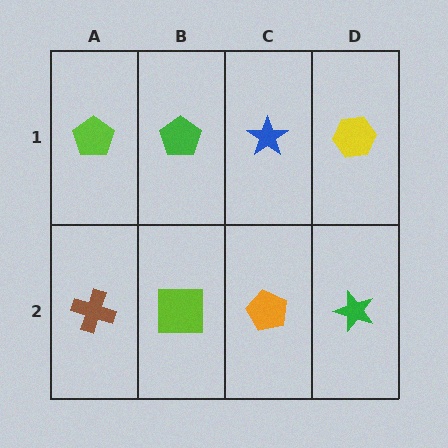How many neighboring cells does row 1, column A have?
2.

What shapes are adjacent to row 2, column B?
A green pentagon (row 1, column B), a brown cross (row 2, column A), an orange pentagon (row 2, column C).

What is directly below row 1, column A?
A brown cross.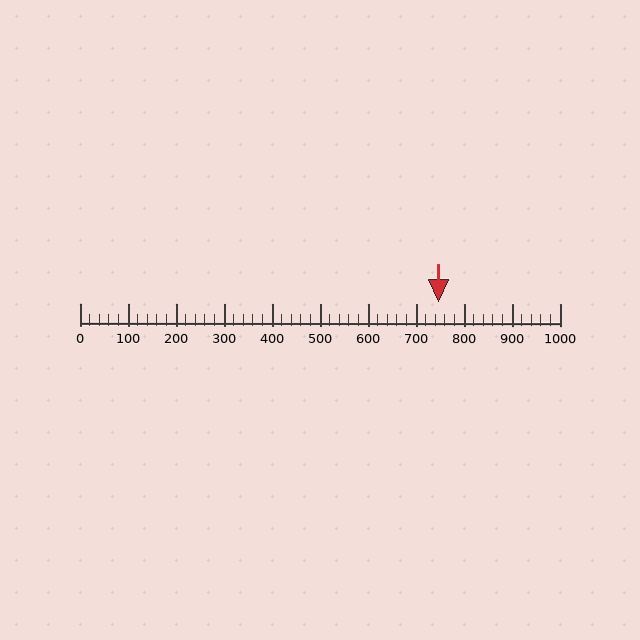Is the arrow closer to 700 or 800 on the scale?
The arrow is closer to 700.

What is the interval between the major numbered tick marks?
The major tick marks are spaced 100 units apart.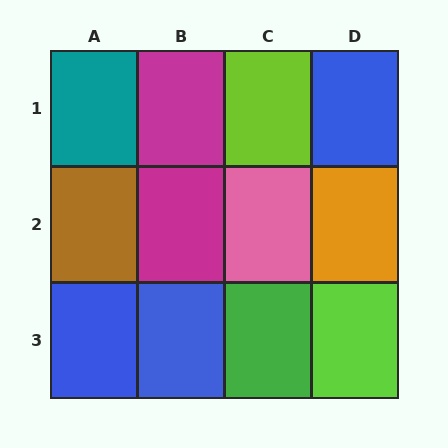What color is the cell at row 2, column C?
Pink.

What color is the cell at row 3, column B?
Blue.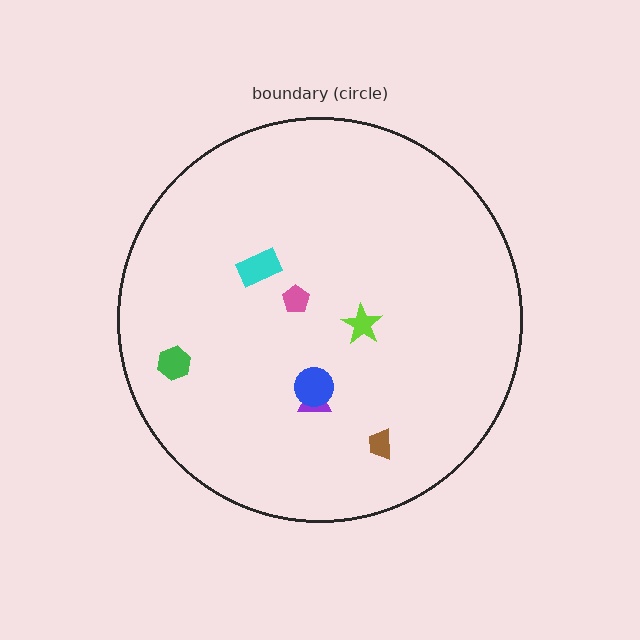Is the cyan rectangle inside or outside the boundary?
Inside.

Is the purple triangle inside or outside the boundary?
Inside.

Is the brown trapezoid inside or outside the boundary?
Inside.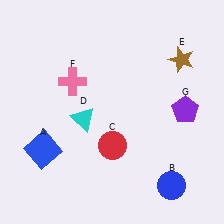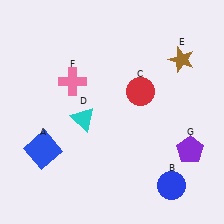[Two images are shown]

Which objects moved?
The objects that moved are: the red circle (C), the purple pentagon (G).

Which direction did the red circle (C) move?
The red circle (C) moved up.